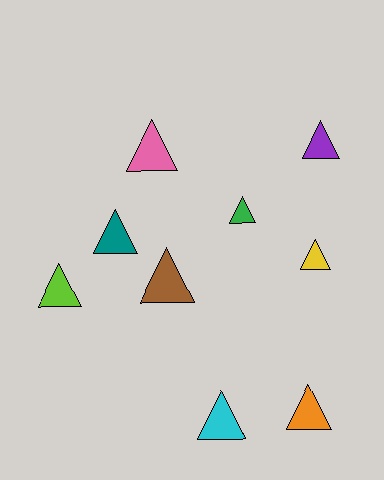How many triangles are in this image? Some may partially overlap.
There are 9 triangles.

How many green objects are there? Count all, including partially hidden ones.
There is 1 green object.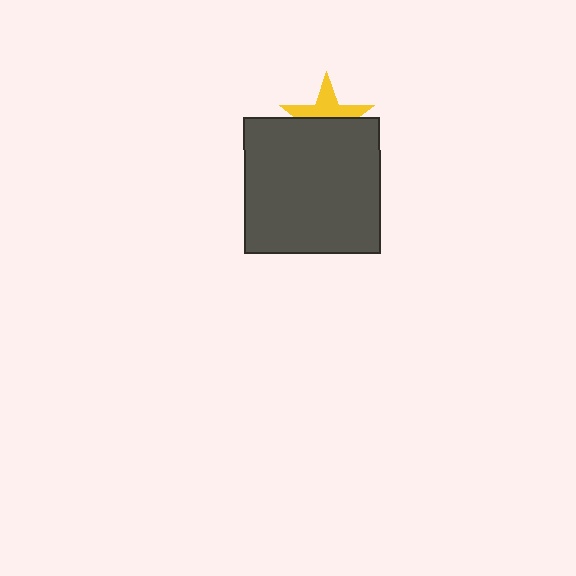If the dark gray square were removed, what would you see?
You would see the complete yellow star.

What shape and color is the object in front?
The object in front is a dark gray square.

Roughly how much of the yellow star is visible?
About half of it is visible (roughly 46%).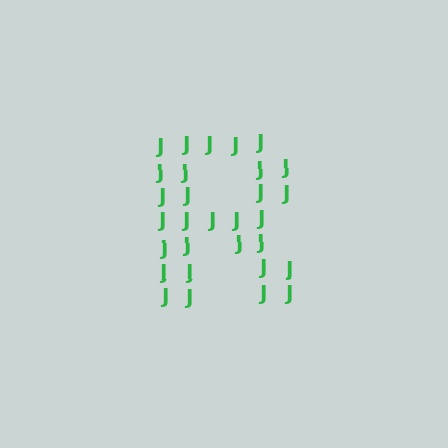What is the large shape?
The large shape is the letter R.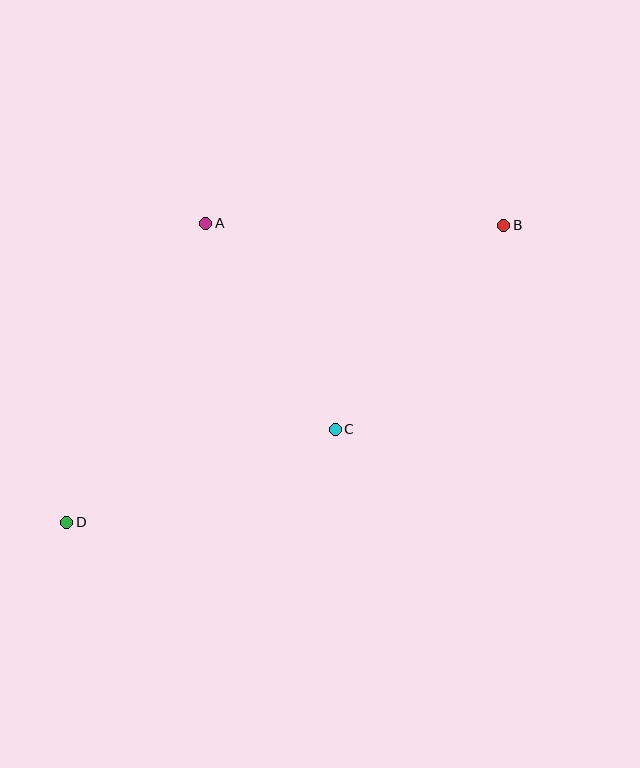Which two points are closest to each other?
Points A and C are closest to each other.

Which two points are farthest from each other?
Points B and D are farthest from each other.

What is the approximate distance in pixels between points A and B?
The distance between A and B is approximately 298 pixels.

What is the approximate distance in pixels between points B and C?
The distance between B and C is approximately 265 pixels.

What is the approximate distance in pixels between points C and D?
The distance between C and D is approximately 284 pixels.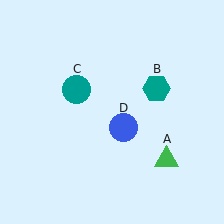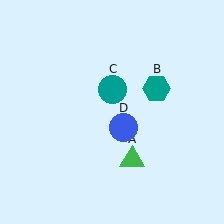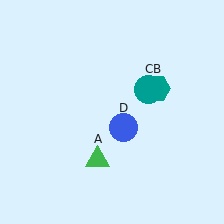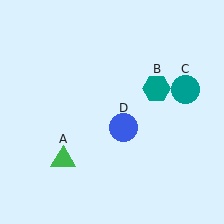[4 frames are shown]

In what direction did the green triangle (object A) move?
The green triangle (object A) moved left.